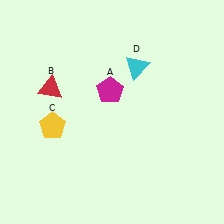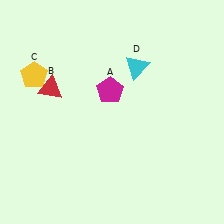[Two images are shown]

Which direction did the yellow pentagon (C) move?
The yellow pentagon (C) moved up.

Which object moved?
The yellow pentagon (C) moved up.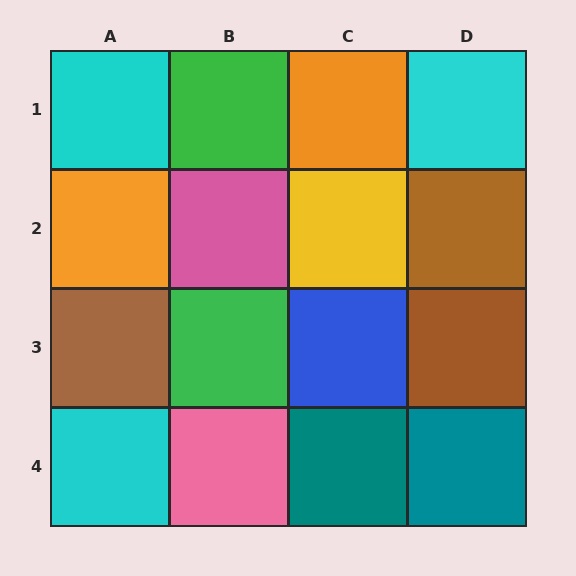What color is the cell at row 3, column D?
Brown.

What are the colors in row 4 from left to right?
Cyan, pink, teal, teal.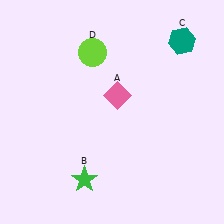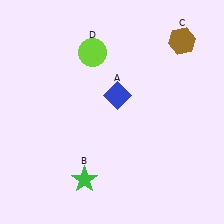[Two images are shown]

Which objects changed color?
A changed from pink to blue. C changed from teal to brown.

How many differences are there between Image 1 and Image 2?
There are 2 differences between the two images.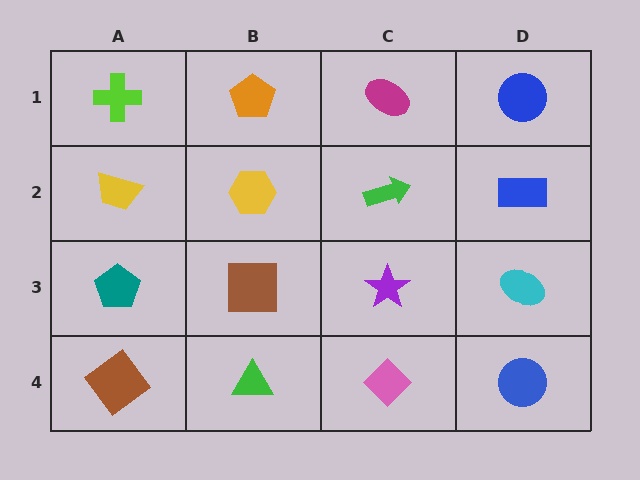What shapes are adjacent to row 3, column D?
A blue rectangle (row 2, column D), a blue circle (row 4, column D), a purple star (row 3, column C).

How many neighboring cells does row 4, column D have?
2.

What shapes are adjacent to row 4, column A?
A teal pentagon (row 3, column A), a green triangle (row 4, column B).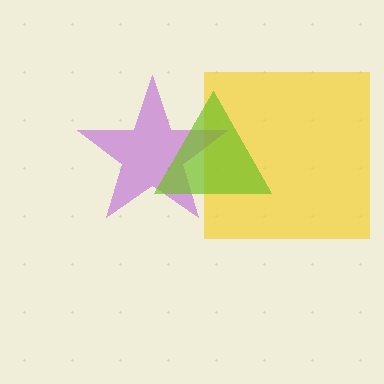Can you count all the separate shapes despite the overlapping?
Yes, there are 3 separate shapes.